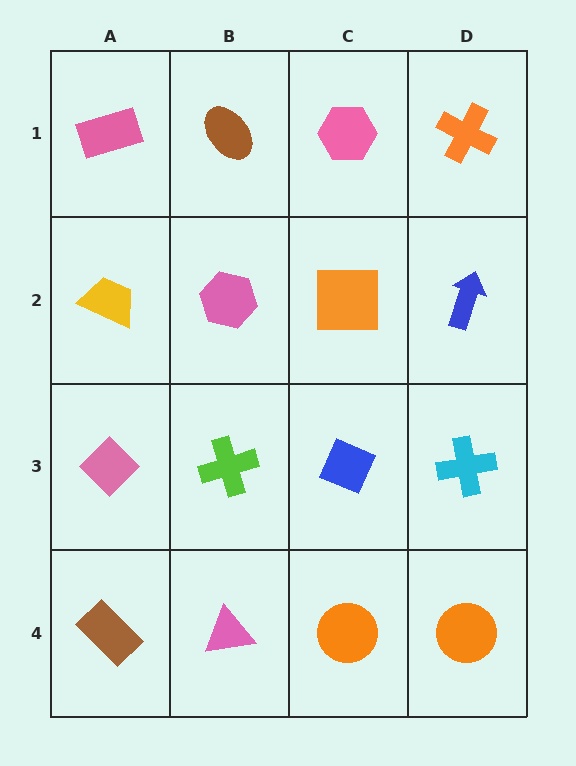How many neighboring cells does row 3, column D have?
3.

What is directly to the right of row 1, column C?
An orange cross.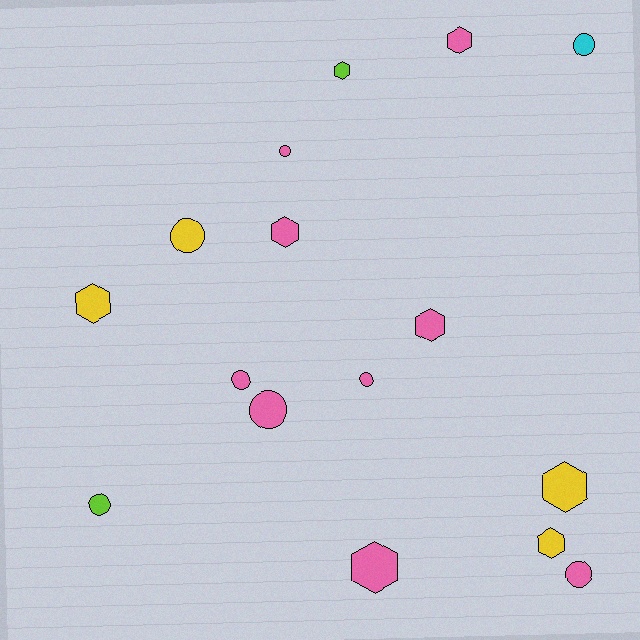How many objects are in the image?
There are 16 objects.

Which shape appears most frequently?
Circle, with 8 objects.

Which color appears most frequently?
Pink, with 9 objects.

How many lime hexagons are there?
There is 1 lime hexagon.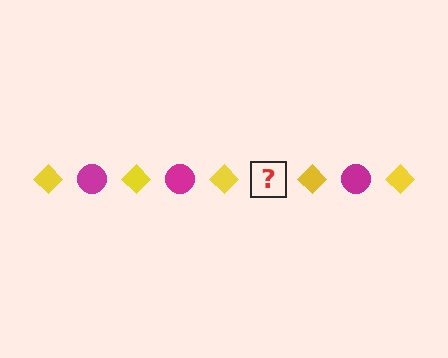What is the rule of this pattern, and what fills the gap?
The rule is that the pattern alternates between yellow diamond and magenta circle. The gap should be filled with a magenta circle.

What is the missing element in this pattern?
The missing element is a magenta circle.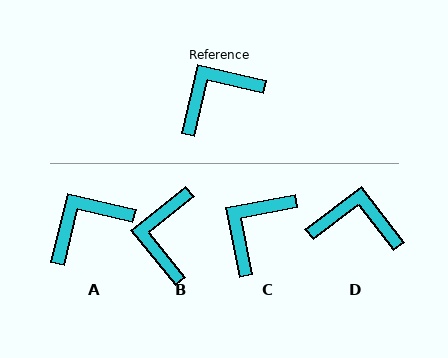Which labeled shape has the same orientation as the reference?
A.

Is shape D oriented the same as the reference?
No, it is off by about 39 degrees.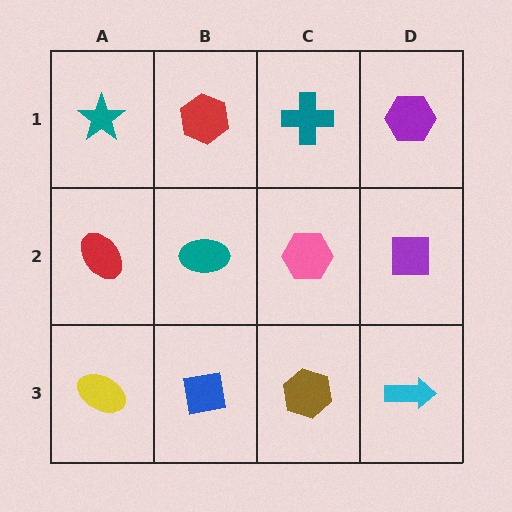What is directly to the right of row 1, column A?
A red hexagon.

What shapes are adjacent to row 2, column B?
A red hexagon (row 1, column B), a blue square (row 3, column B), a red ellipse (row 2, column A), a pink hexagon (row 2, column C).